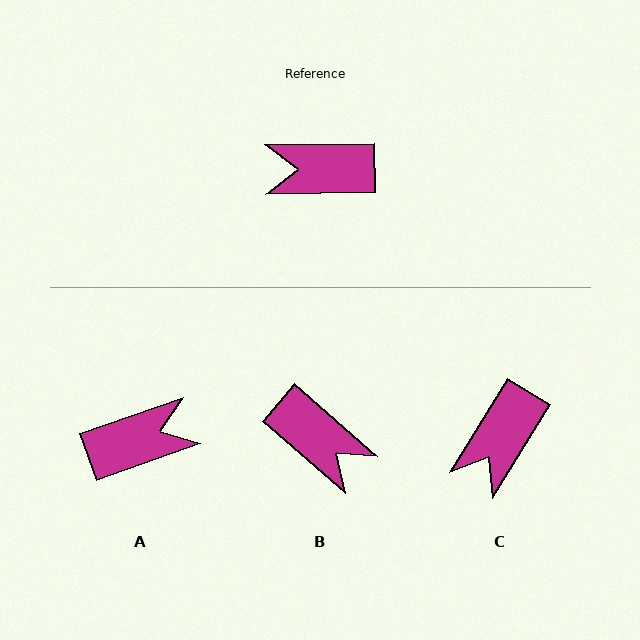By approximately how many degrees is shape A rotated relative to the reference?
Approximately 161 degrees clockwise.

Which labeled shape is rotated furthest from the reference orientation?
A, about 161 degrees away.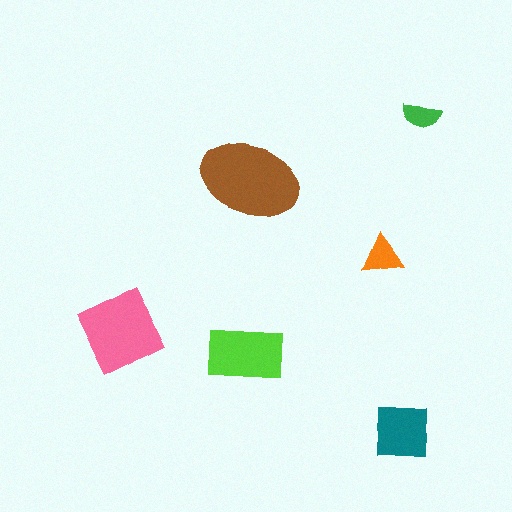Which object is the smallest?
The green semicircle.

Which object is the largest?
The brown ellipse.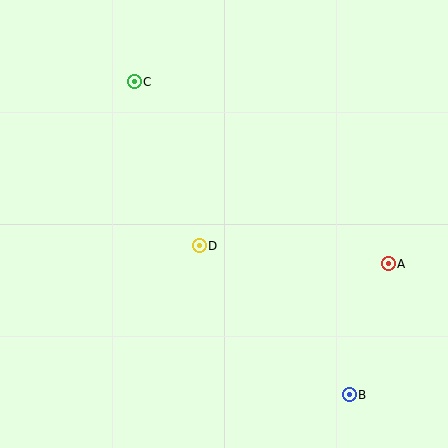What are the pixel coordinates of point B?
Point B is at (349, 395).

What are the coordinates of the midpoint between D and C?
The midpoint between D and C is at (167, 164).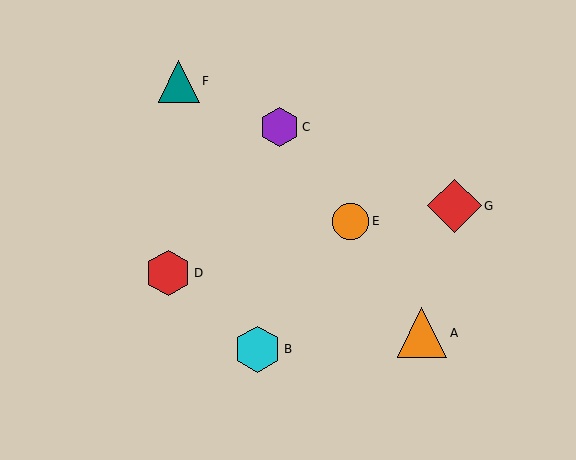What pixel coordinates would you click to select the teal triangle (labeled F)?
Click at (179, 81) to select the teal triangle F.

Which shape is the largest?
The red diamond (labeled G) is the largest.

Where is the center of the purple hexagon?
The center of the purple hexagon is at (280, 127).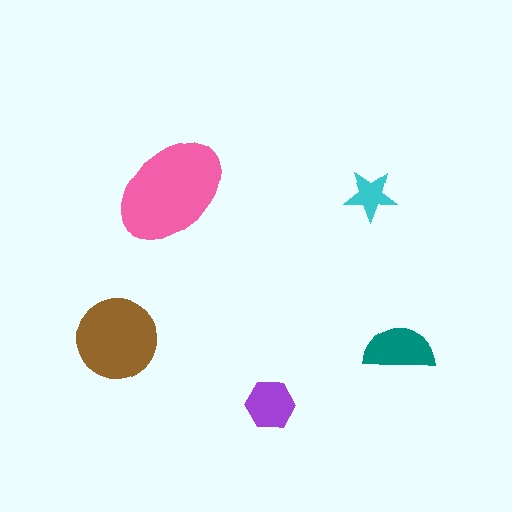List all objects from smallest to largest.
The cyan star, the purple hexagon, the teal semicircle, the brown circle, the pink ellipse.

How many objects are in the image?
There are 5 objects in the image.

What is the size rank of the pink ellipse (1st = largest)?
1st.